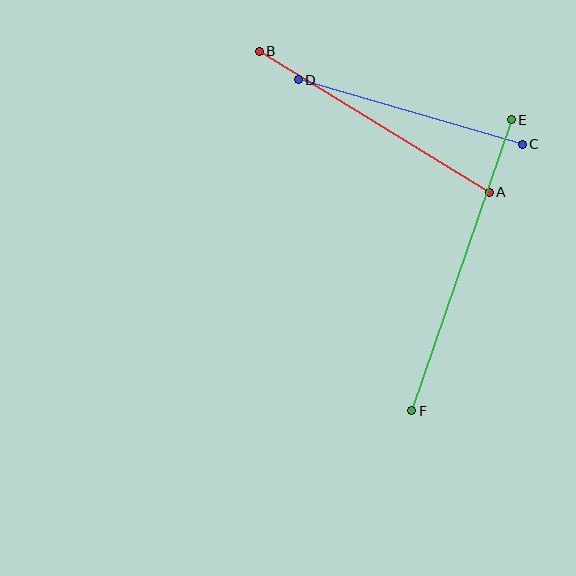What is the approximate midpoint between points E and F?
The midpoint is at approximately (462, 265) pixels.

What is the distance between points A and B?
The distance is approximately 270 pixels.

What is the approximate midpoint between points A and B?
The midpoint is at approximately (374, 122) pixels.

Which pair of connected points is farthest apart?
Points E and F are farthest apart.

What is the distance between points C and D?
The distance is approximately 233 pixels.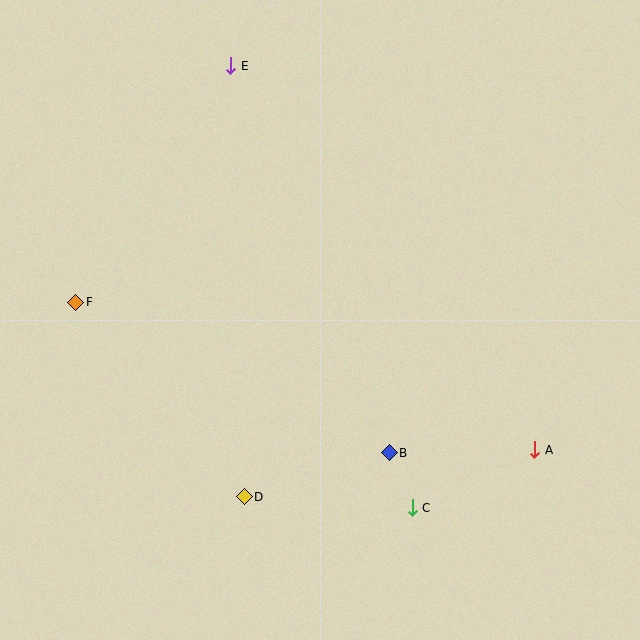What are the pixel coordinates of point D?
Point D is at (244, 497).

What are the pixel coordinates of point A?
Point A is at (535, 450).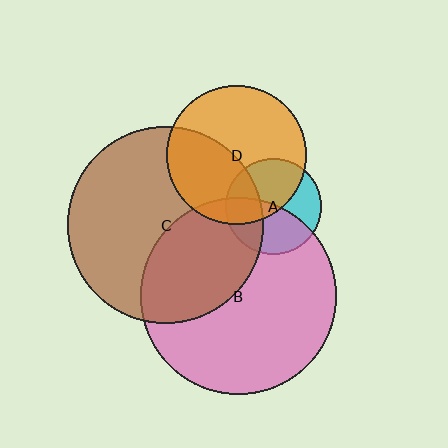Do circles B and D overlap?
Yes.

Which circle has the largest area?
Circle C (brown).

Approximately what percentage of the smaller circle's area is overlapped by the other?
Approximately 10%.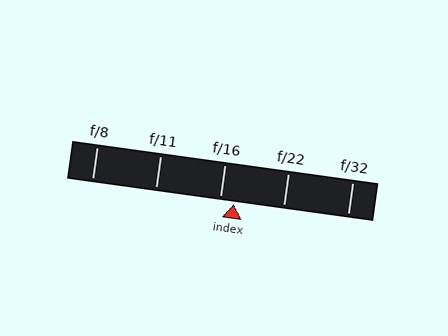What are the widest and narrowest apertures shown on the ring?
The widest aperture shown is f/8 and the narrowest is f/32.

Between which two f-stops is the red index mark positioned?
The index mark is between f/16 and f/22.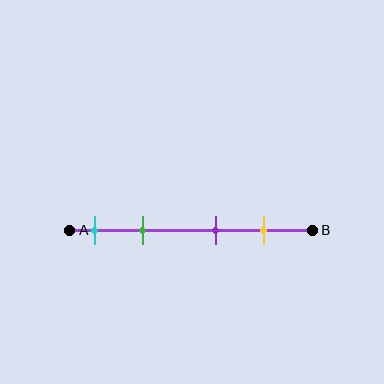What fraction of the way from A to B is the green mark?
The green mark is approximately 30% (0.3) of the way from A to B.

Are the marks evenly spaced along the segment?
No, the marks are not evenly spaced.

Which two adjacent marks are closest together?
The cyan and green marks are the closest adjacent pair.